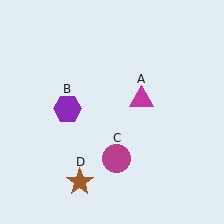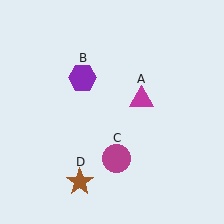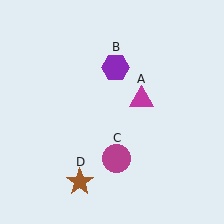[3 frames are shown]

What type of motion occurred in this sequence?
The purple hexagon (object B) rotated clockwise around the center of the scene.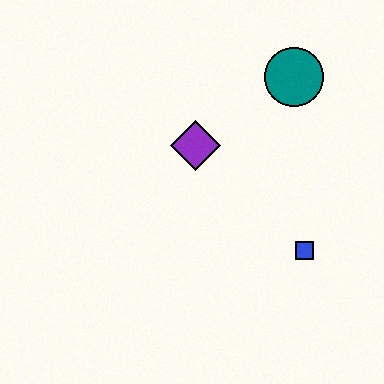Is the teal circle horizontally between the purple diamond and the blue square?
Yes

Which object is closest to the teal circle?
The purple diamond is closest to the teal circle.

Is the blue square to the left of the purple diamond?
No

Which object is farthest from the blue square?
The teal circle is farthest from the blue square.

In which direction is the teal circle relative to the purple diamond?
The teal circle is to the right of the purple diamond.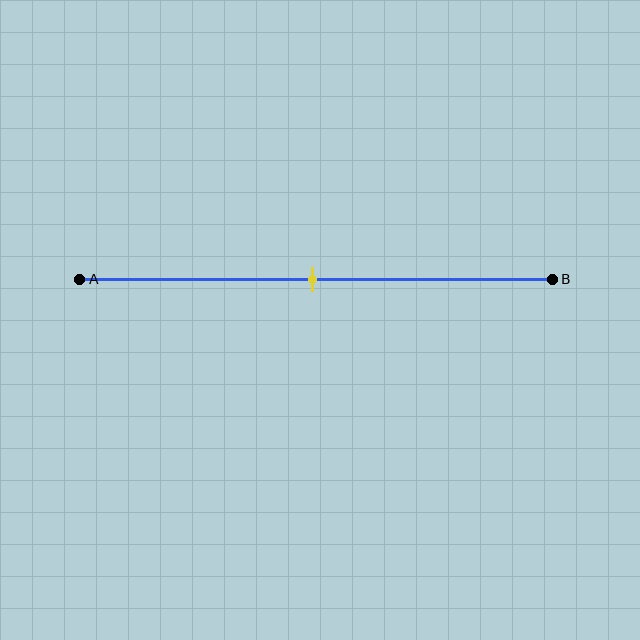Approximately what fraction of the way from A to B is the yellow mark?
The yellow mark is approximately 50% of the way from A to B.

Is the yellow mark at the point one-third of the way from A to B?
No, the mark is at about 50% from A, not at the 33% one-third point.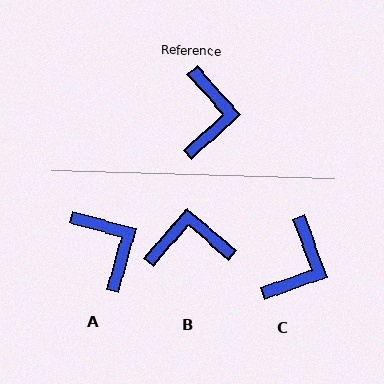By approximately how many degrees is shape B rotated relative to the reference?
Approximately 97 degrees counter-clockwise.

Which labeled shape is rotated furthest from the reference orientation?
B, about 97 degrees away.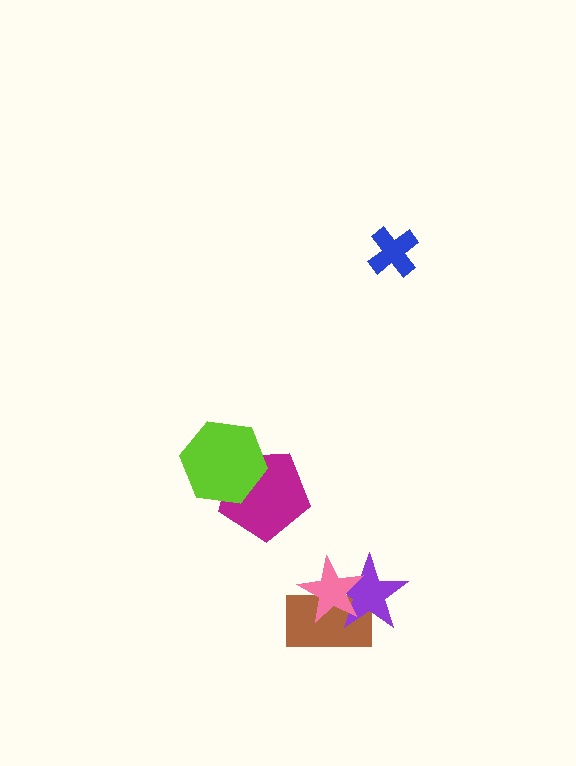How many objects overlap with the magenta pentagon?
1 object overlaps with the magenta pentagon.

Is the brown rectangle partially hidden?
Yes, it is partially covered by another shape.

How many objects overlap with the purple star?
2 objects overlap with the purple star.